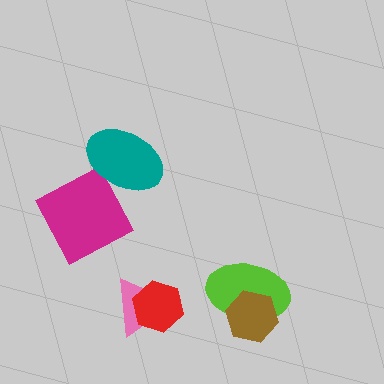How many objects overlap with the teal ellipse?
1 object overlaps with the teal ellipse.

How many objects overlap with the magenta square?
1 object overlaps with the magenta square.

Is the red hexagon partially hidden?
No, no other shape covers it.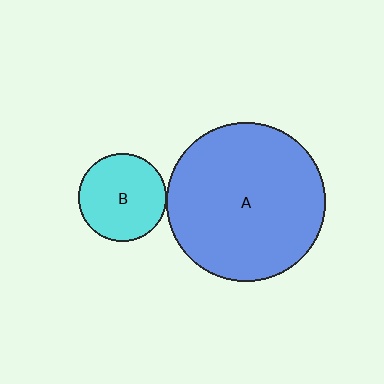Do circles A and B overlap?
Yes.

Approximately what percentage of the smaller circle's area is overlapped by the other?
Approximately 5%.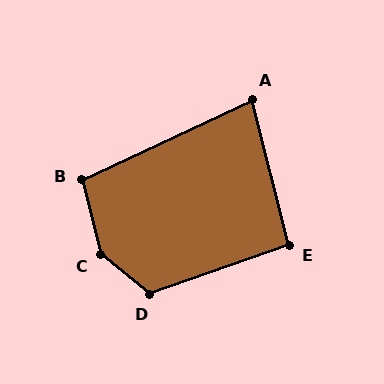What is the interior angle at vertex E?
Approximately 95 degrees (obtuse).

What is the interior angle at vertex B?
Approximately 101 degrees (obtuse).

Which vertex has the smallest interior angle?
A, at approximately 79 degrees.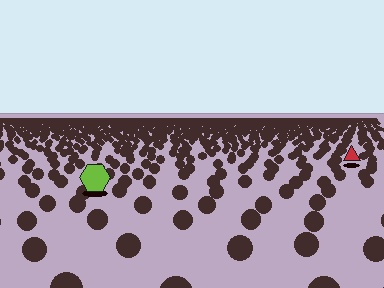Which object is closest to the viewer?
The lime hexagon is closest. The texture marks near it are larger and more spread out.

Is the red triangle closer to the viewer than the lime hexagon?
No. The lime hexagon is closer — you can tell from the texture gradient: the ground texture is coarser near it.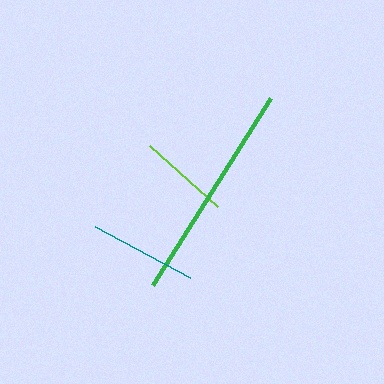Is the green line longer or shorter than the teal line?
The green line is longer than the teal line.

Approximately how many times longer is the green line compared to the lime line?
The green line is approximately 2.4 times the length of the lime line.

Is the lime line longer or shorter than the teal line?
The teal line is longer than the lime line.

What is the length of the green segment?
The green segment is approximately 221 pixels long.